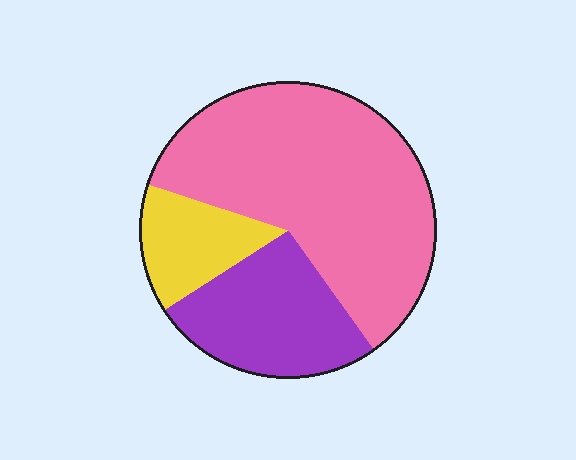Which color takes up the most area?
Pink, at roughly 60%.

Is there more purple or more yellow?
Purple.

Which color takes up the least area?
Yellow, at roughly 15%.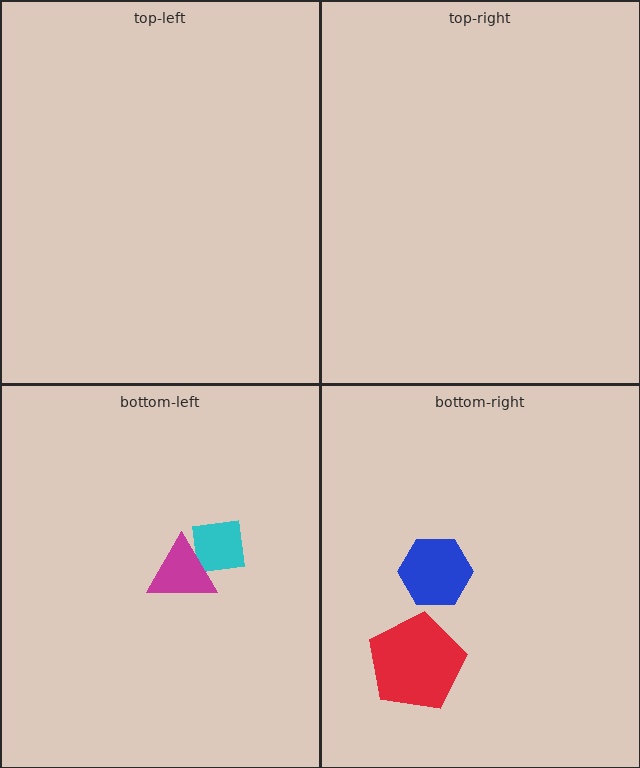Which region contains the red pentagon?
The bottom-right region.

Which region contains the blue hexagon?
The bottom-right region.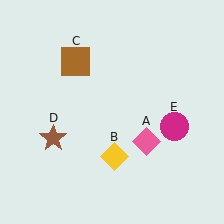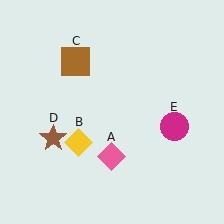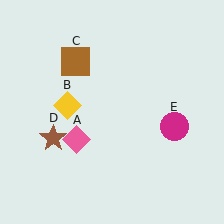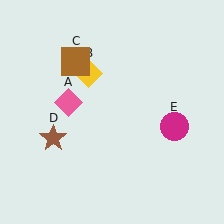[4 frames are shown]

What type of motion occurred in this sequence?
The pink diamond (object A), yellow diamond (object B) rotated clockwise around the center of the scene.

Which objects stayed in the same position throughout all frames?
Brown square (object C) and brown star (object D) and magenta circle (object E) remained stationary.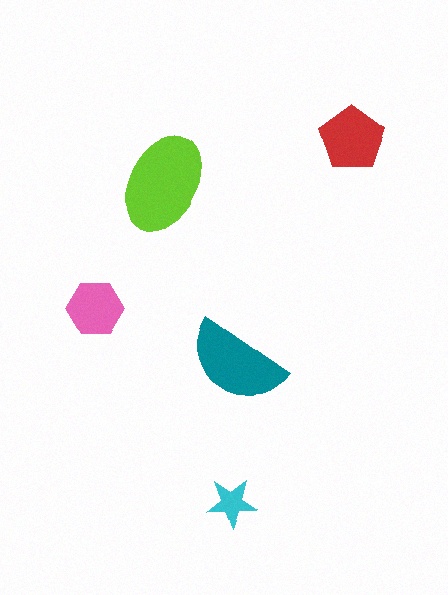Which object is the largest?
The lime ellipse.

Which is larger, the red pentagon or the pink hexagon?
The red pentagon.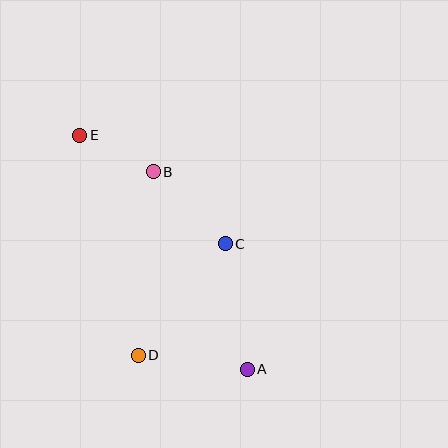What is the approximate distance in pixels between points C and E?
The distance between C and E is approximately 181 pixels.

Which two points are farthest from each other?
Points A and E are farthest from each other.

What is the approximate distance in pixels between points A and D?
The distance between A and D is approximately 110 pixels.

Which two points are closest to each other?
Points B and E are closest to each other.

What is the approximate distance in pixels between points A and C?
The distance between A and C is approximately 127 pixels.